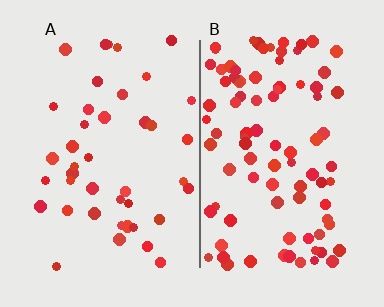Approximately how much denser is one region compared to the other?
Approximately 2.2× — region B over region A.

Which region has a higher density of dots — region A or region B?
B (the right).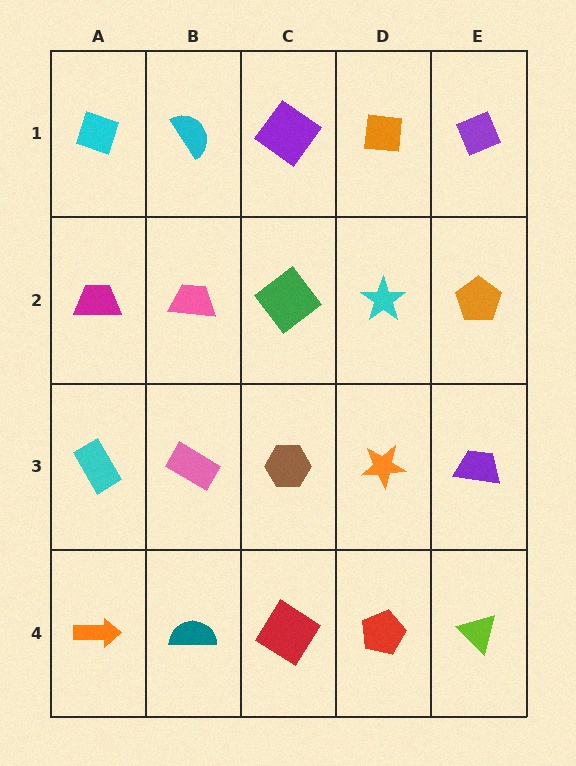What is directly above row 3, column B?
A pink trapezoid.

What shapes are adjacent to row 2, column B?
A cyan semicircle (row 1, column B), a pink rectangle (row 3, column B), a magenta trapezoid (row 2, column A), a green diamond (row 2, column C).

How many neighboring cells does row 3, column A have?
3.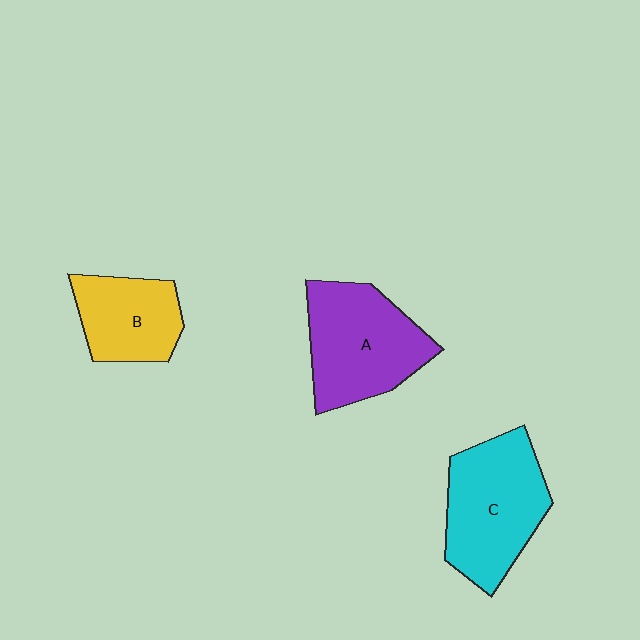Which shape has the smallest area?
Shape B (yellow).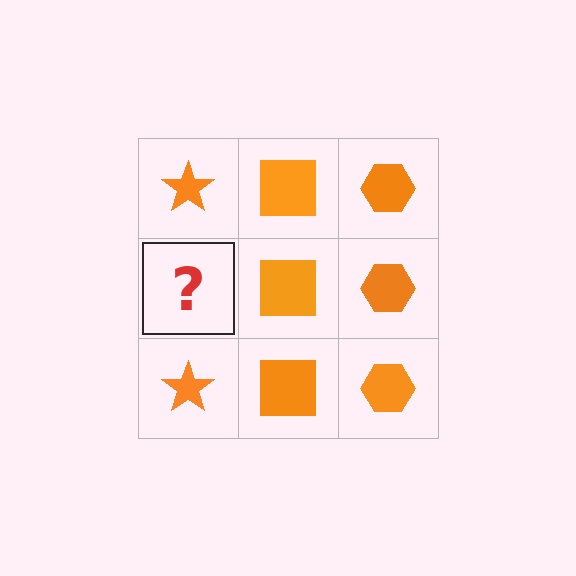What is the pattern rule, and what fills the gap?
The rule is that each column has a consistent shape. The gap should be filled with an orange star.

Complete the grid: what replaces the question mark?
The question mark should be replaced with an orange star.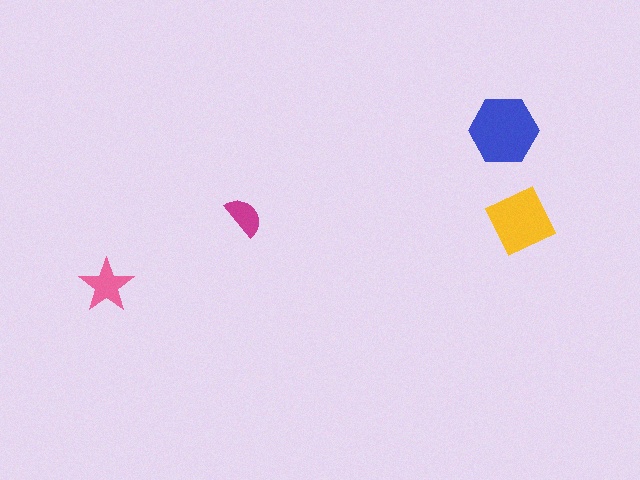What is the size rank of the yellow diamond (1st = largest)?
2nd.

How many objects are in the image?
There are 4 objects in the image.